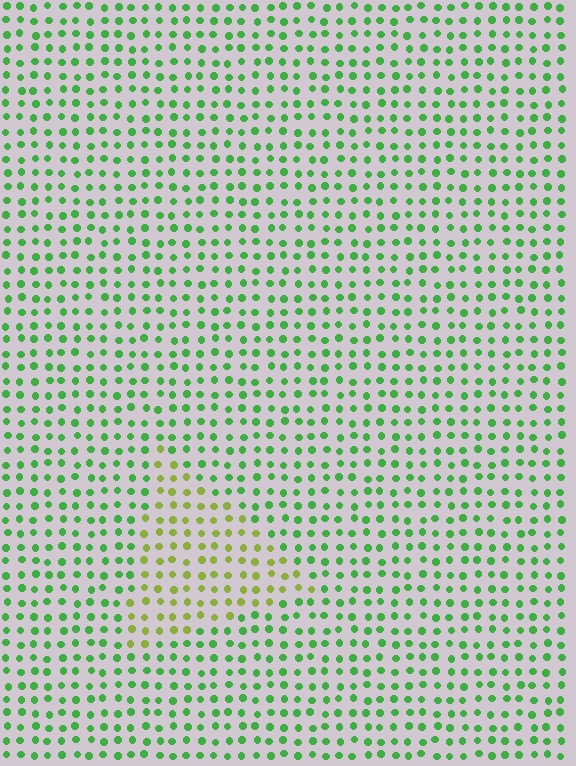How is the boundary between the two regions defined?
The boundary is defined purely by a slight shift in hue (about 43 degrees). Spacing, size, and orientation are identical on both sides.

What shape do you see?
I see a triangle.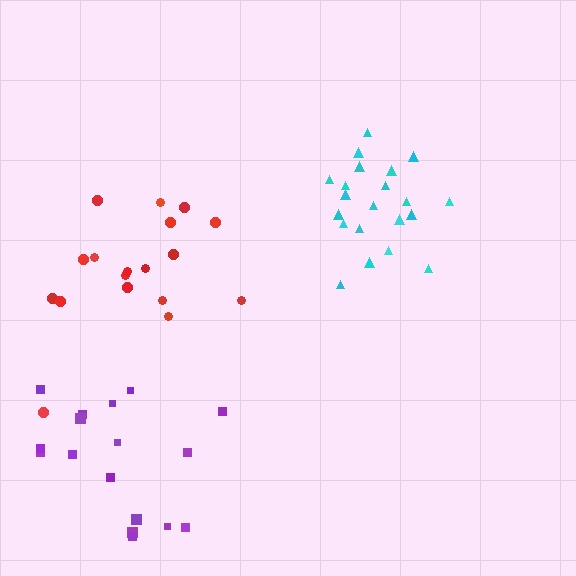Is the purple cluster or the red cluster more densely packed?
Red.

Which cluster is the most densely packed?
Cyan.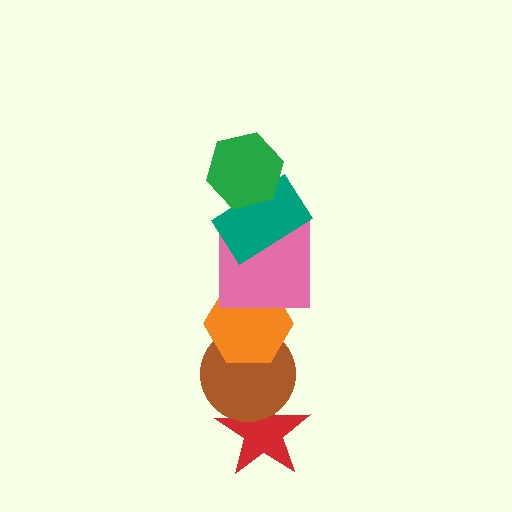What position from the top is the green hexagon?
The green hexagon is 1st from the top.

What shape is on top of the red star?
The brown circle is on top of the red star.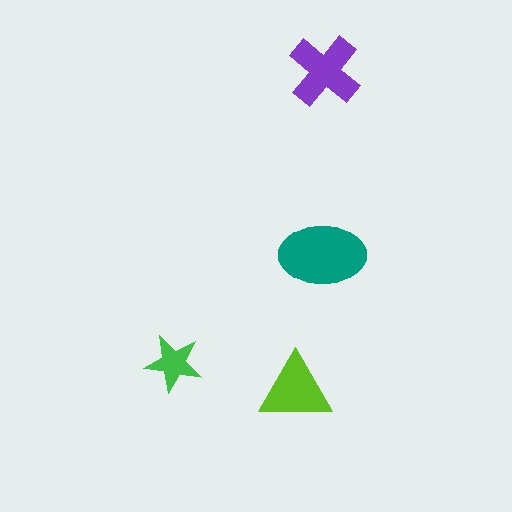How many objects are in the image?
There are 4 objects in the image.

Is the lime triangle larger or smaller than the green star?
Larger.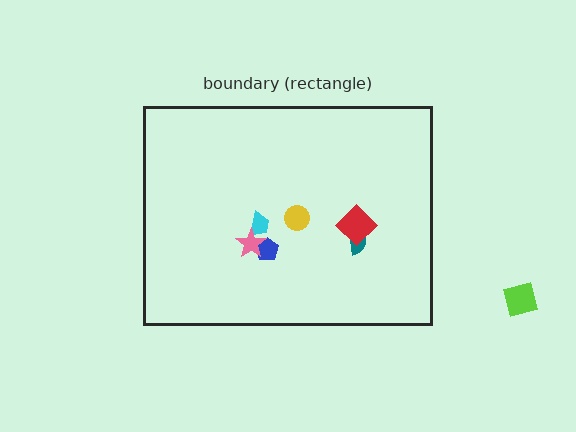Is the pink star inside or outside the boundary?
Inside.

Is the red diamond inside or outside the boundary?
Inside.